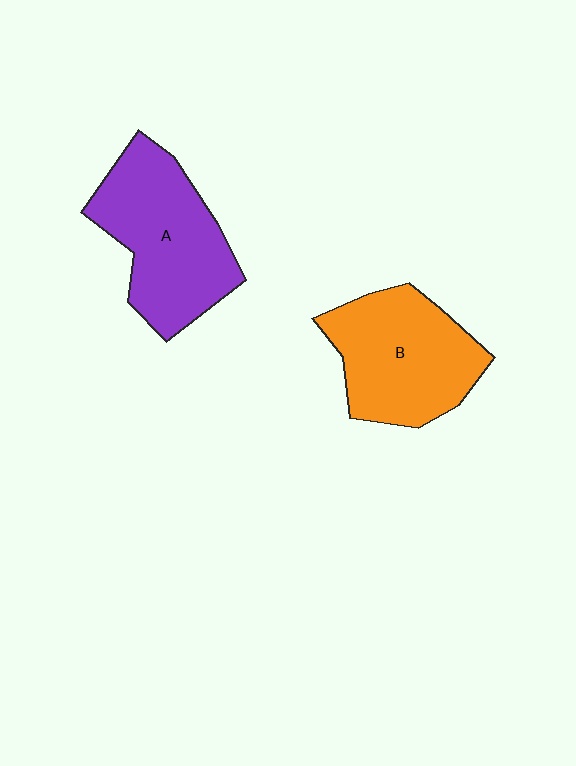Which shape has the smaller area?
Shape B (orange).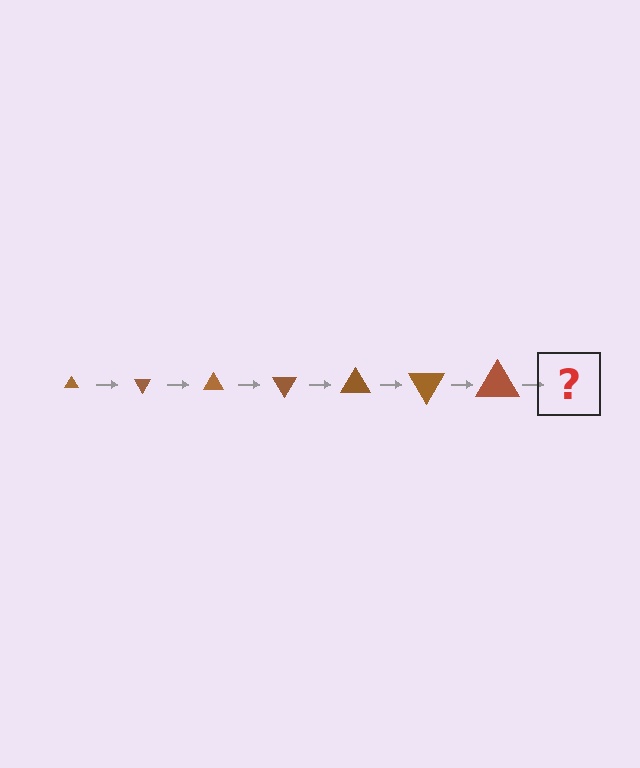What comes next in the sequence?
The next element should be a triangle, larger than the previous one and rotated 420 degrees from the start.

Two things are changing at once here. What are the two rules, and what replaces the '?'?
The two rules are that the triangle grows larger each step and it rotates 60 degrees each step. The '?' should be a triangle, larger than the previous one and rotated 420 degrees from the start.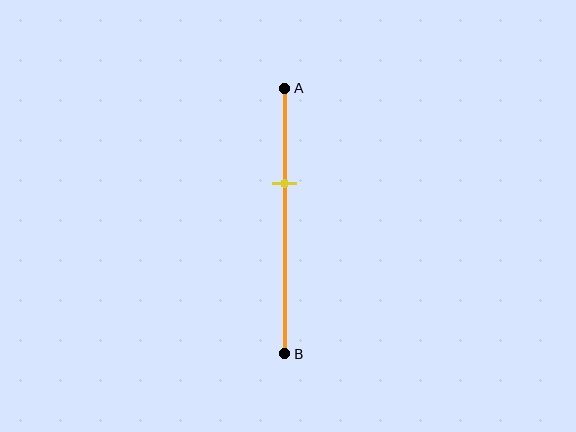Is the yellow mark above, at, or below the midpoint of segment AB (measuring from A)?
The yellow mark is above the midpoint of segment AB.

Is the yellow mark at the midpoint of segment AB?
No, the mark is at about 35% from A, not at the 50% midpoint.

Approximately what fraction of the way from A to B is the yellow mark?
The yellow mark is approximately 35% of the way from A to B.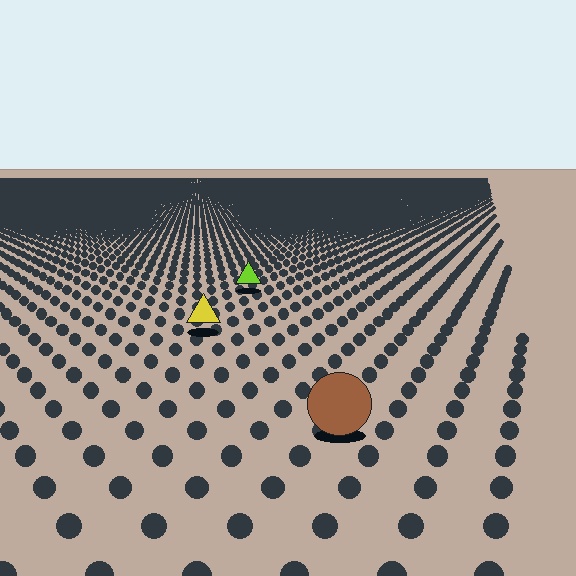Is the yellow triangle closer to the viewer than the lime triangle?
Yes. The yellow triangle is closer — you can tell from the texture gradient: the ground texture is coarser near it.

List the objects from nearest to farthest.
From nearest to farthest: the brown circle, the yellow triangle, the lime triangle.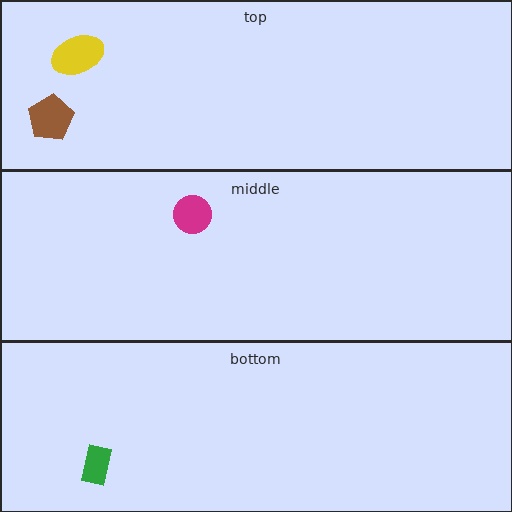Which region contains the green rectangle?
The bottom region.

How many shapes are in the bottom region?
1.